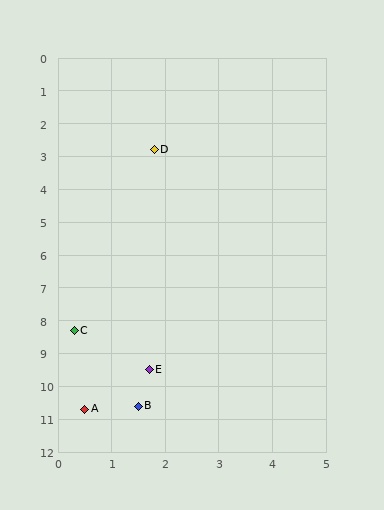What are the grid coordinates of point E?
Point E is at approximately (1.7, 9.5).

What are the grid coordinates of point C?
Point C is at approximately (0.3, 8.3).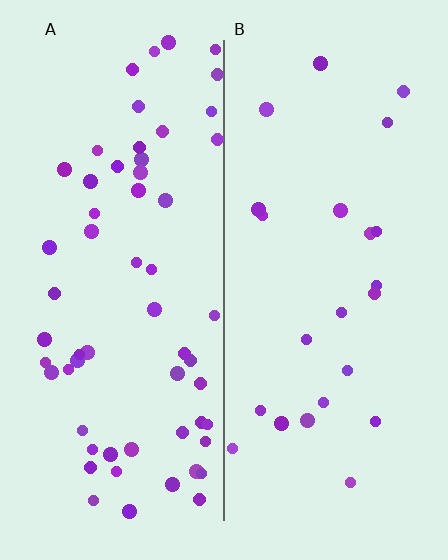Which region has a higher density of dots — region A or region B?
A (the left).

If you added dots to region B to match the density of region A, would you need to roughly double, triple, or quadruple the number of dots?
Approximately triple.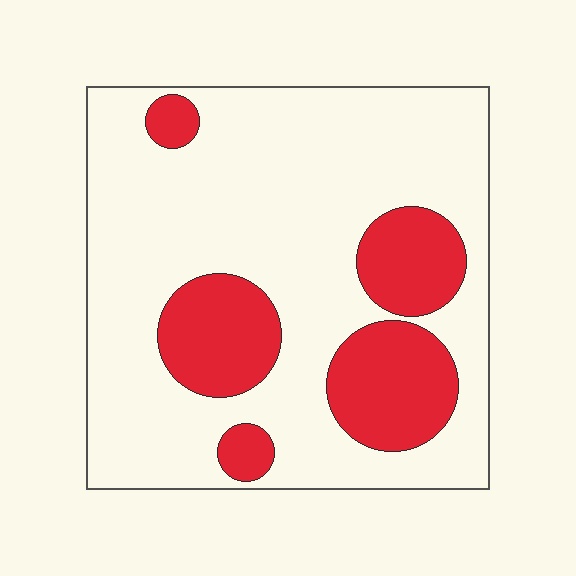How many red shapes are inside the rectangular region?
5.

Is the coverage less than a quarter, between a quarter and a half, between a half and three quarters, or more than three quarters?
Less than a quarter.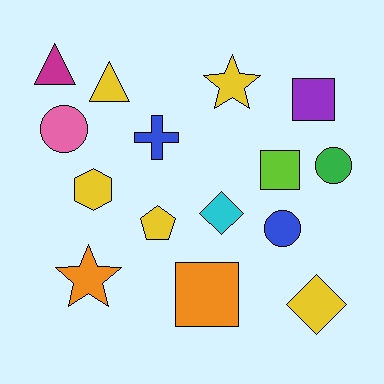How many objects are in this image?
There are 15 objects.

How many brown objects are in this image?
There are no brown objects.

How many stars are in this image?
There are 2 stars.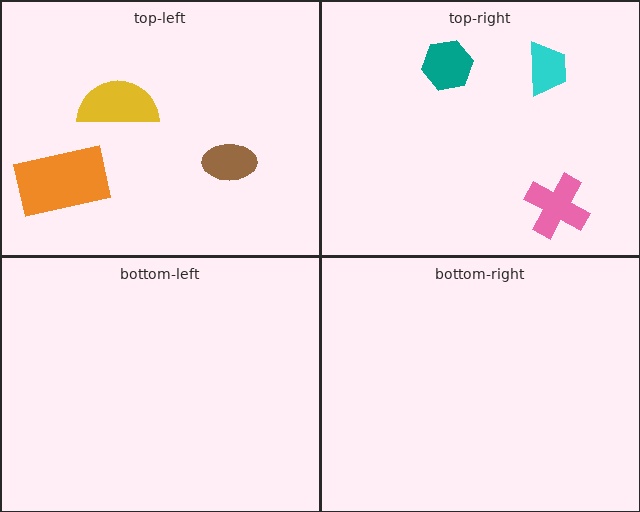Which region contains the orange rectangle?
The top-left region.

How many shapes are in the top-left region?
3.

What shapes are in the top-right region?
The cyan trapezoid, the pink cross, the teal hexagon.